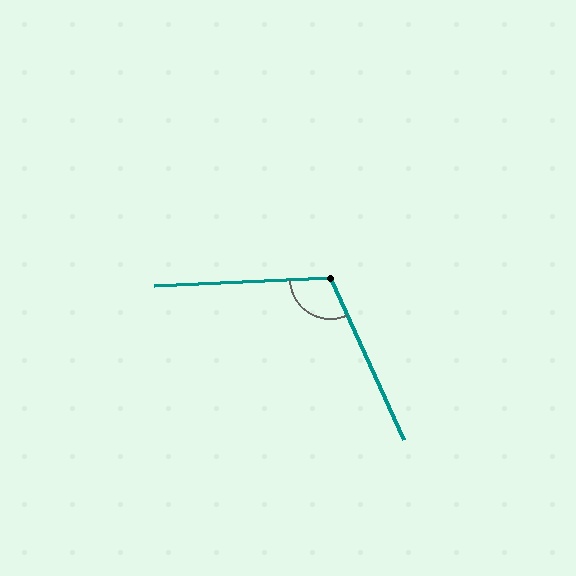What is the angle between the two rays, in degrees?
Approximately 112 degrees.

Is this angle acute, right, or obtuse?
It is obtuse.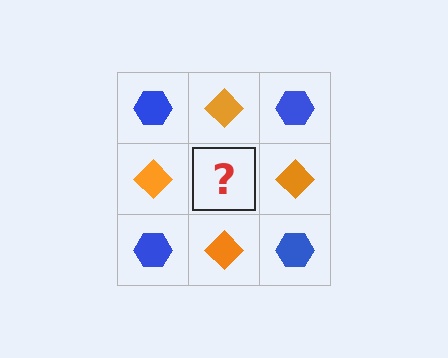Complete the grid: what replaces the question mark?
The question mark should be replaced with a blue hexagon.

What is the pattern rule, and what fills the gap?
The rule is that it alternates blue hexagon and orange diamond in a checkerboard pattern. The gap should be filled with a blue hexagon.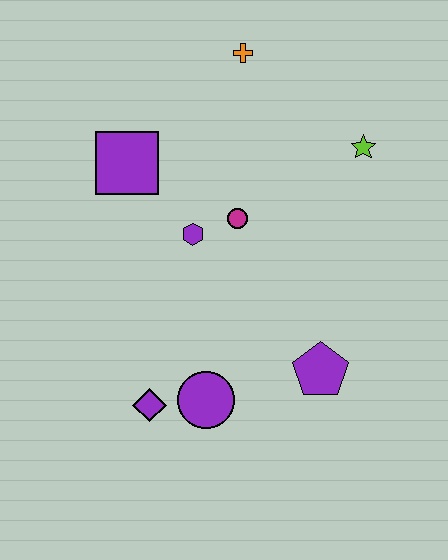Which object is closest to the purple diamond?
The purple circle is closest to the purple diamond.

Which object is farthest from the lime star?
The purple diamond is farthest from the lime star.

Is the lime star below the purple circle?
No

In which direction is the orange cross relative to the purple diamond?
The orange cross is above the purple diamond.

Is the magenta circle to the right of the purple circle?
Yes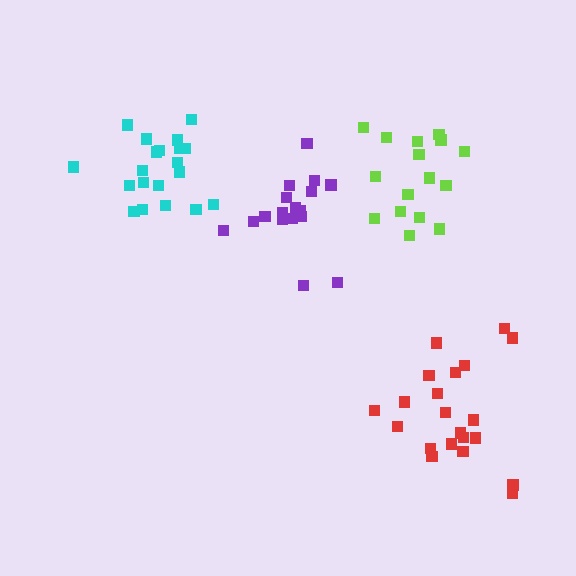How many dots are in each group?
Group 1: 20 dots, Group 2: 16 dots, Group 3: 21 dots, Group 4: 17 dots (74 total).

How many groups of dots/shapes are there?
There are 4 groups.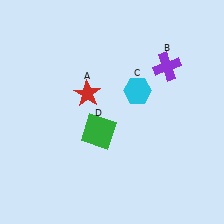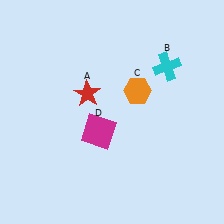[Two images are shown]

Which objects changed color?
B changed from purple to cyan. C changed from cyan to orange. D changed from green to magenta.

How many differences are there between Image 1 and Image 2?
There are 3 differences between the two images.